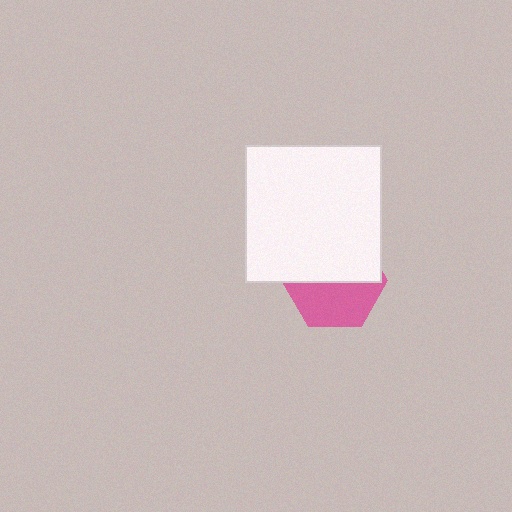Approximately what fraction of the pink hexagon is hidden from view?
Roughly 53% of the pink hexagon is hidden behind the white square.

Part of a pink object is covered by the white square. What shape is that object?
It is a hexagon.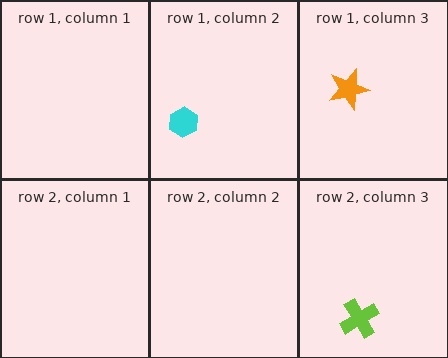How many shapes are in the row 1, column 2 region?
1.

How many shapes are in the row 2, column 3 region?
1.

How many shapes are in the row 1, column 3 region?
1.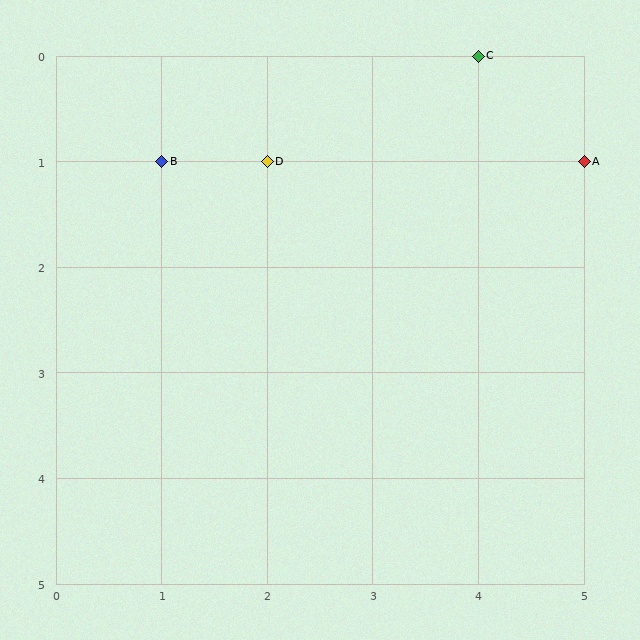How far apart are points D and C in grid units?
Points D and C are 2 columns and 1 row apart (about 2.2 grid units diagonally).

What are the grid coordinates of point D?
Point D is at grid coordinates (2, 1).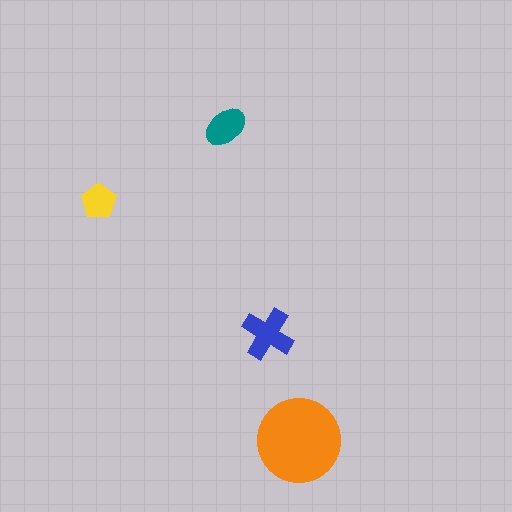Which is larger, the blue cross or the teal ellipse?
The blue cross.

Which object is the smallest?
The yellow pentagon.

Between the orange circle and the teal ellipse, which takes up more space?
The orange circle.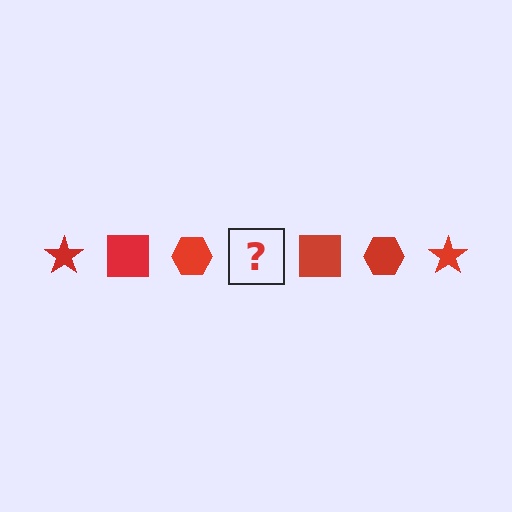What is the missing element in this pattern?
The missing element is a red star.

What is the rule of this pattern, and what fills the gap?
The rule is that the pattern cycles through star, square, hexagon shapes in red. The gap should be filled with a red star.